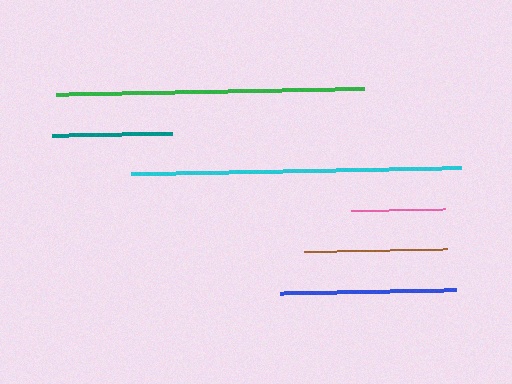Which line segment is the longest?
The cyan line is the longest at approximately 330 pixels.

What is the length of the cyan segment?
The cyan segment is approximately 330 pixels long.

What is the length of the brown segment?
The brown segment is approximately 143 pixels long.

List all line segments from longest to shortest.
From longest to shortest: cyan, green, blue, brown, teal, pink.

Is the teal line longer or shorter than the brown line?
The brown line is longer than the teal line.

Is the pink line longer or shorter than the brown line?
The brown line is longer than the pink line.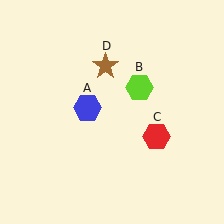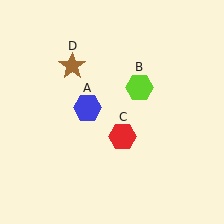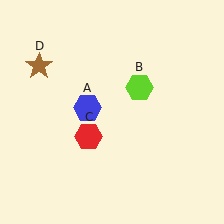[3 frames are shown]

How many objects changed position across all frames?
2 objects changed position: red hexagon (object C), brown star (object D).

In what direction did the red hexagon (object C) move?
The red hexagon (object C) moved left.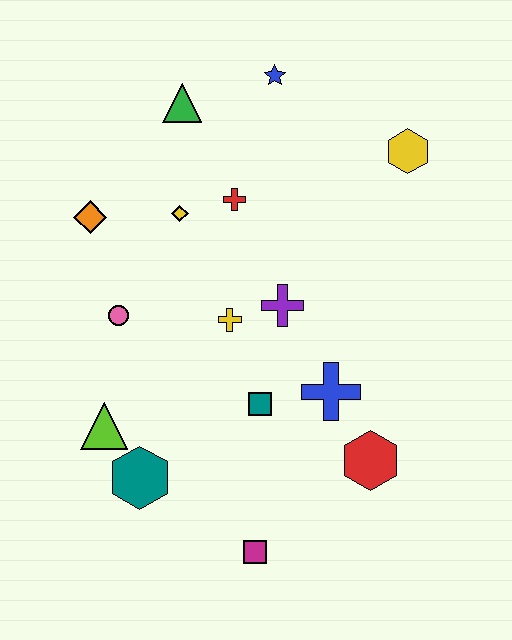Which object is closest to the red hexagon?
The blue cross is closest to the red hexagon.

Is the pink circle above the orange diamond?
No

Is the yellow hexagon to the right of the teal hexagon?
Yes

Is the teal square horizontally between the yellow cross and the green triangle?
No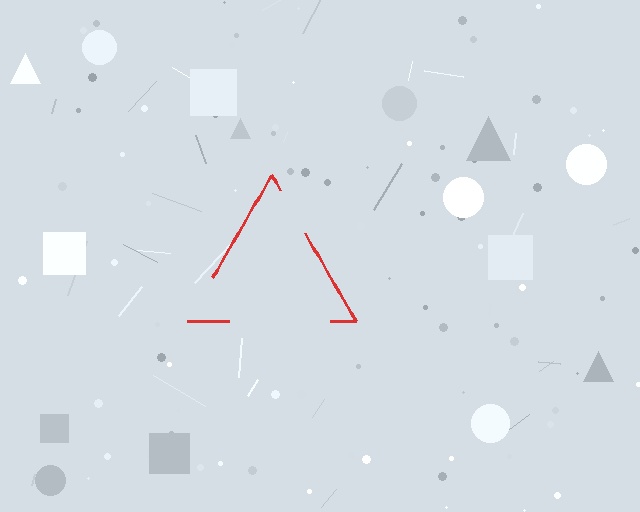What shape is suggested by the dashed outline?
The dashed outline suggests a triangle.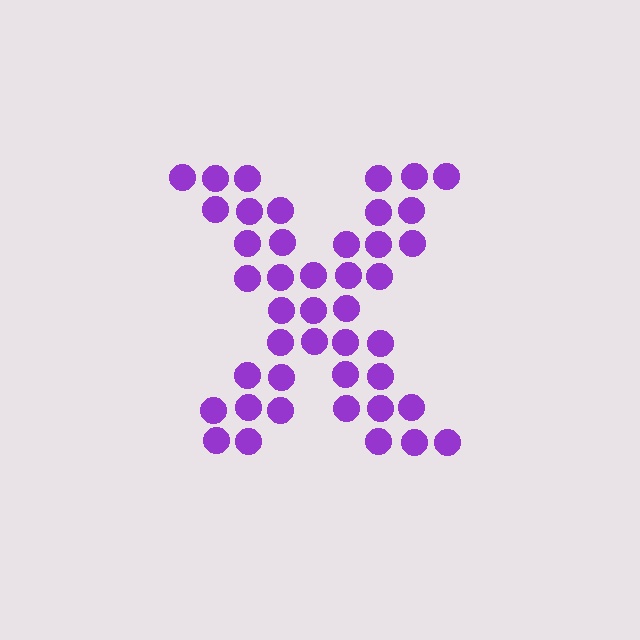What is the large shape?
The large shape is the letter X.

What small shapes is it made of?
It is made of small circles.